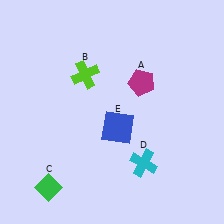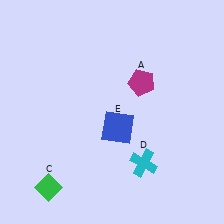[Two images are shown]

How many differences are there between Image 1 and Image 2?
There is 1 difference between the two images.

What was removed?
The lime cross (B) was removed in Image 2.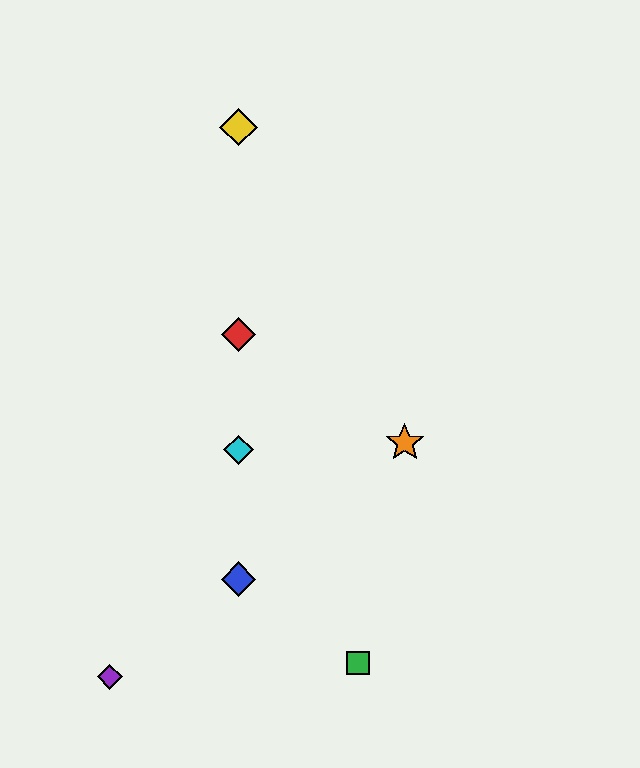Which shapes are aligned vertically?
The red diamond, the blue diamond, the yellow diamond, the cyan diamond are aligned vertically.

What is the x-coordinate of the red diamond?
The red diamond is at x≈238.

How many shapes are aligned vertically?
4 shapes (the red diamond, the blue diamond, the yellow diamond, the cyan diamond) are aligned vertically.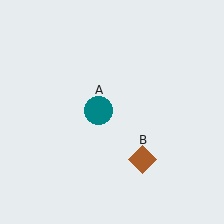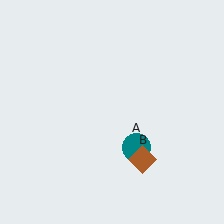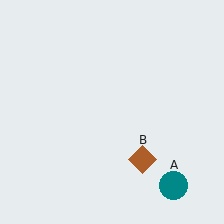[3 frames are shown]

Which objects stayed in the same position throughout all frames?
Brown diamond (object B) remained stationary.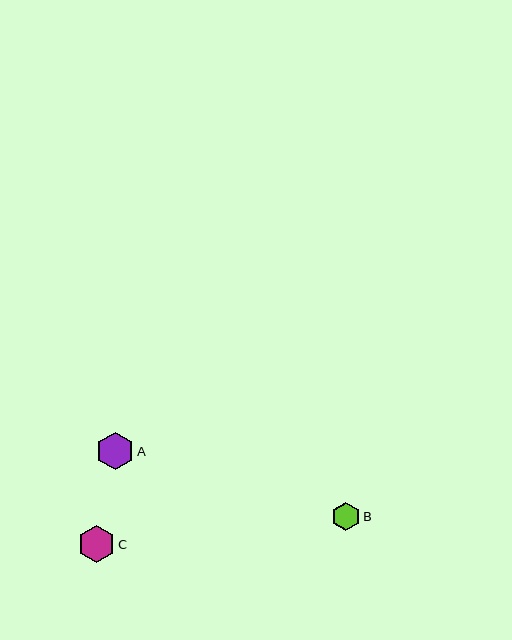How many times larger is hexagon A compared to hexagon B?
Hexagon A is approximately 1.3 times the size of hexagon B.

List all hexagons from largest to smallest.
From largest to smallest: A, C, B.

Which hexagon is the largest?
Hexagon A is the largest with a size of approximately 37 pixels.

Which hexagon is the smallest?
Hexagon B is the smallest with a size of approximately 28 pixels.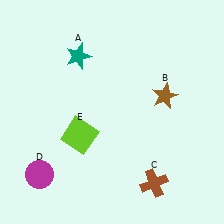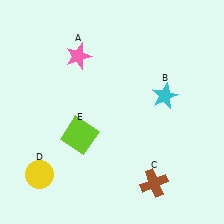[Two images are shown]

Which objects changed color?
A changed from teal to pink. B changed from brown to cyan. D changed from magenta to yellow.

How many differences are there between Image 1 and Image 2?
There are 3 differences between the two images.